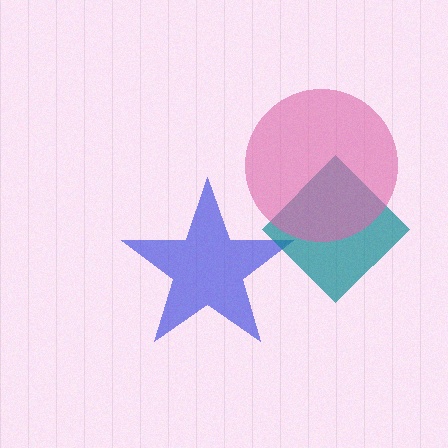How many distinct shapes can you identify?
There are 3 distinct shapes: a blue star, a teal diamond, a pink circle.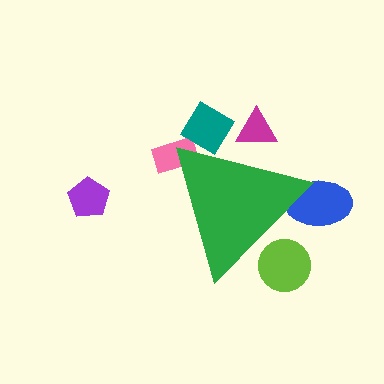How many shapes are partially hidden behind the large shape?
5 shapes are partially hidden.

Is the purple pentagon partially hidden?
No, the purple pentagon is fully visible.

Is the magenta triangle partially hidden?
Yes, the magenta triangle is partially hidden behind the green triangle.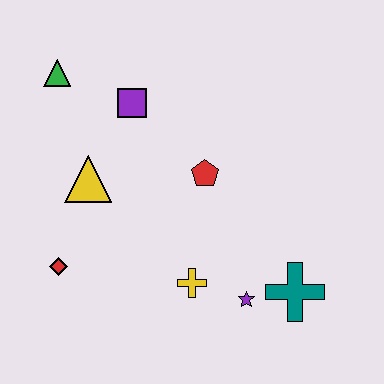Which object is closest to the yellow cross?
The purple star is closest to the yellow cross.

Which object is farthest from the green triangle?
The teal cross is farthest from the green triangle.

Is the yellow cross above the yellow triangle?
No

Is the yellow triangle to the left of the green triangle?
No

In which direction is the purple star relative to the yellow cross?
The purple star is to the right of the yellow cross.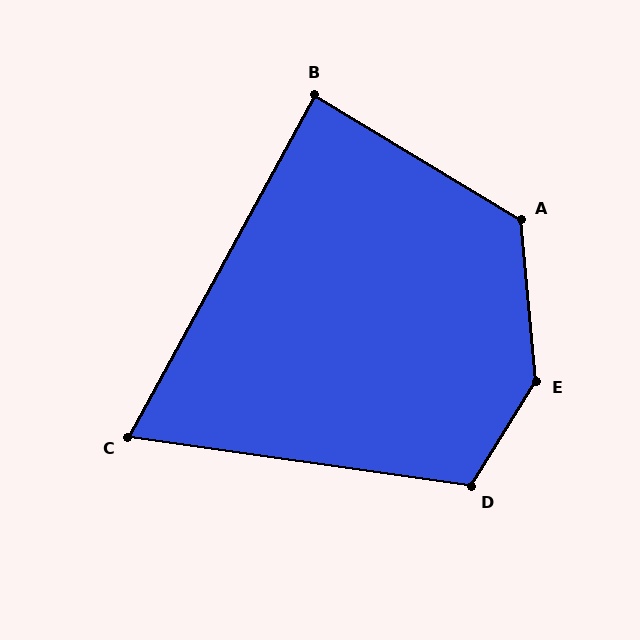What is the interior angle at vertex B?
Approximately 88 degrees (approximately right).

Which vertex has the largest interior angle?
E, at approximately 143 degrees.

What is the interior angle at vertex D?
Approximately 114 degrees (obtuse).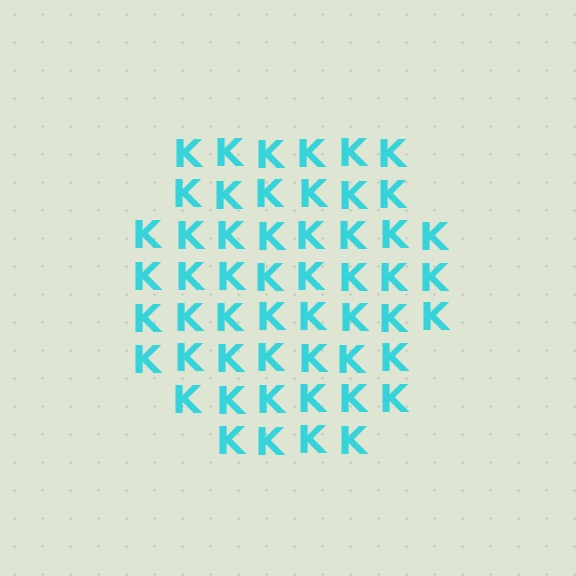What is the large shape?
The large shape is a hexagon.